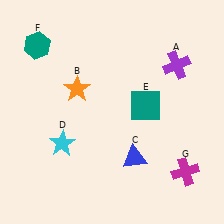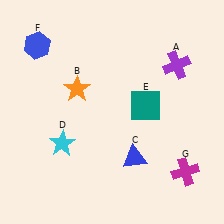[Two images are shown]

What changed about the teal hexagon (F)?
In Image 1, F is teal. In Image 2, it changed to blue.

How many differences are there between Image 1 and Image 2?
There is 1 difference between the two images.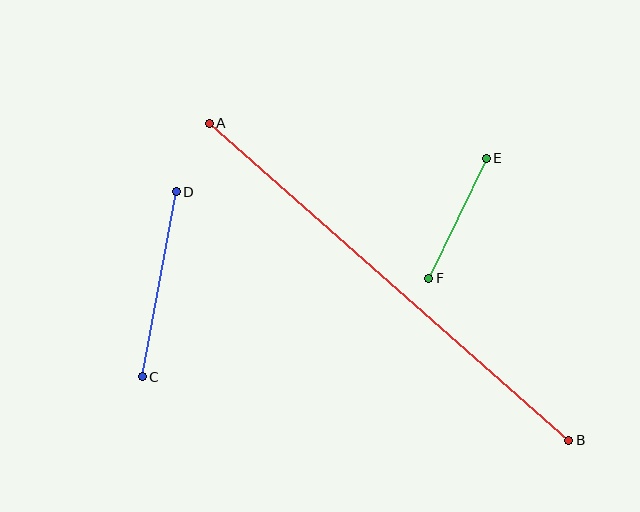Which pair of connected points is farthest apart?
Points A and B are farthest apart.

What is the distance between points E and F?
The distance is approximately 133 pixels.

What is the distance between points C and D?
The distance is approximately 188 pixels.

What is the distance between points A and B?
The distance is approximately 479 pixels.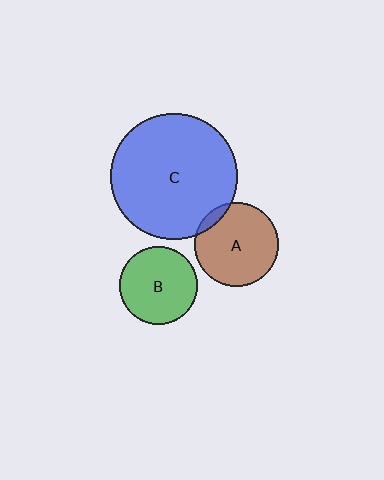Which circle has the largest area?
Circle C (blue).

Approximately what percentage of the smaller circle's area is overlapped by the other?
Approximately 10%.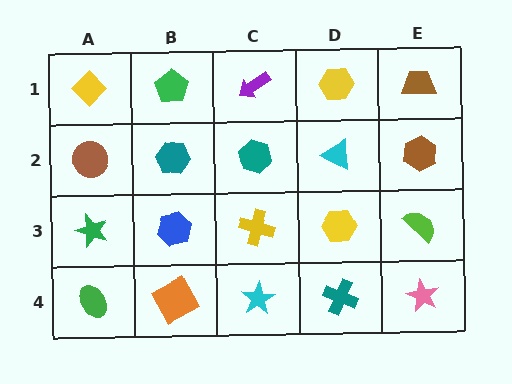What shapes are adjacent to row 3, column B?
A teal hexagon (row 2, column B), an orange square (row 4, column B), a green star (row 3, column A), a yellow cross (row 3, column C).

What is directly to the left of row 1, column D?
A purple arrow.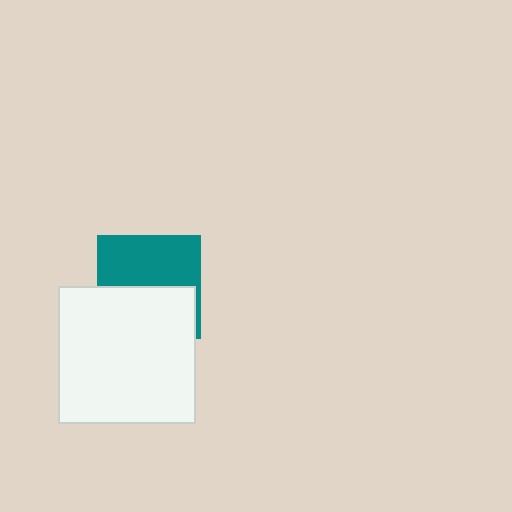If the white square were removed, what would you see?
You would see the complete teal square.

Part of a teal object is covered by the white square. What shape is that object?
It is a square.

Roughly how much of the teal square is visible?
About half of it is visible (roughly 51%).